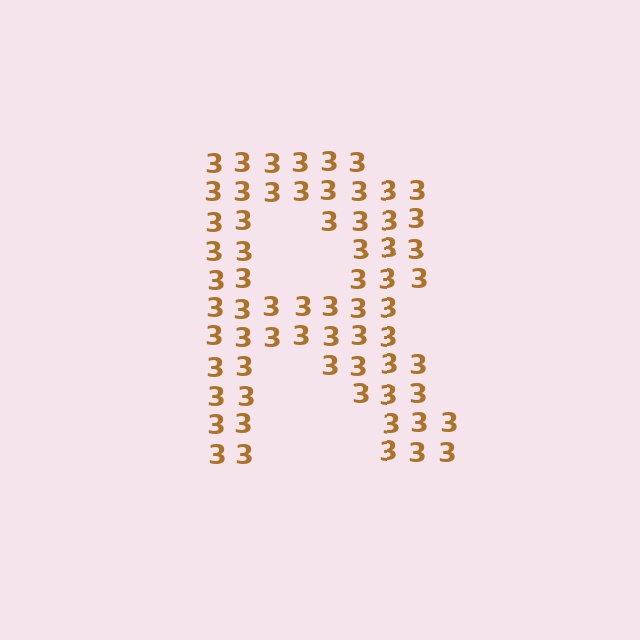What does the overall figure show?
The overall figure shows the letter R.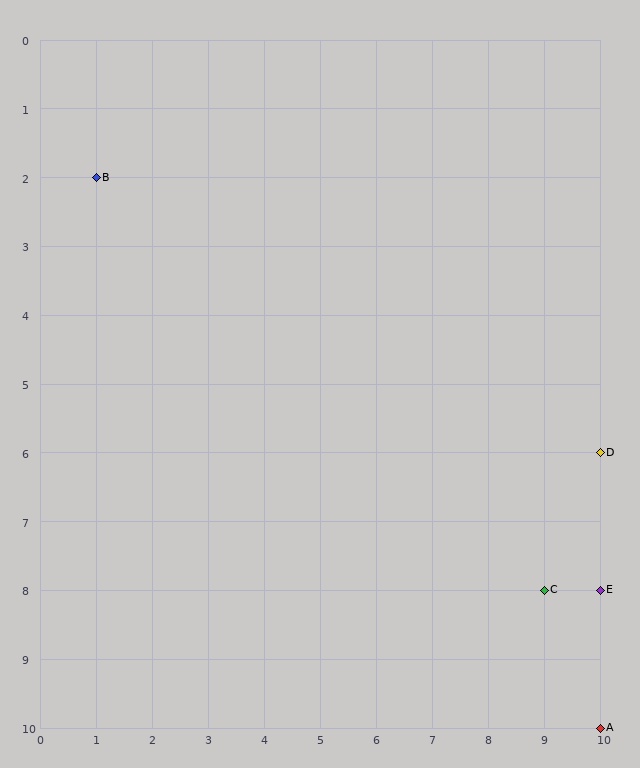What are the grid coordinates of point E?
Point E is at grid coordinates (10, 8).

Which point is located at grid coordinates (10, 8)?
Point E is at (10, 8).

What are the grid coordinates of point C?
Point C is at grid coordinates (9, 8).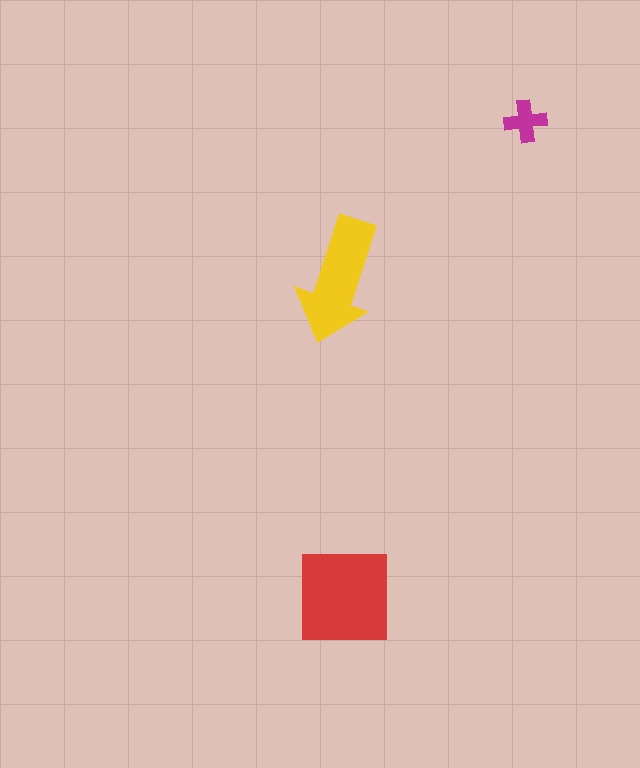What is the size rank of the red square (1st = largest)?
1st.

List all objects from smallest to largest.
The magenta cross, the yellow arrow, the red square.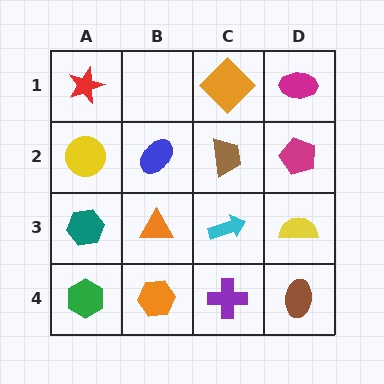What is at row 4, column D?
A brown ellipse.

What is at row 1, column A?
A red star.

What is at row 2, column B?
A blue ellipse.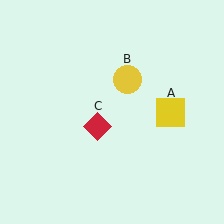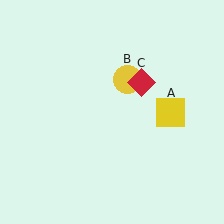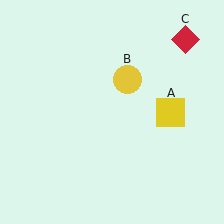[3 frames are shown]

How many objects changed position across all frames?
1 object changed position: red diamond (object C).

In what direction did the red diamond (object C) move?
The red diamond (object C) moved up and to the right.